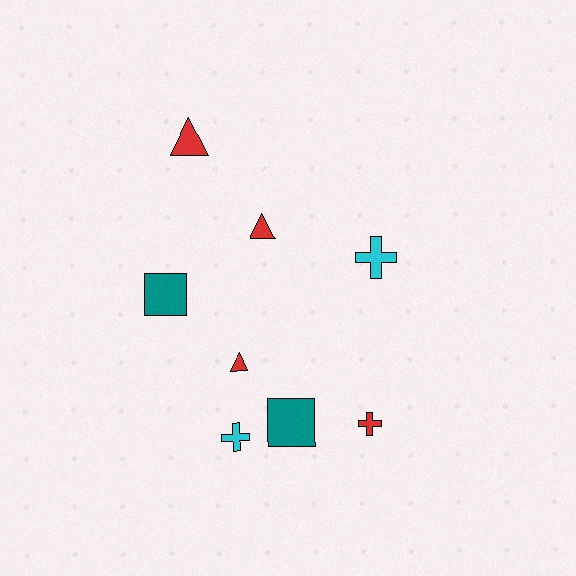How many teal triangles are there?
There are no teal triangles.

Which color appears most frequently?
Red, with 4 objects.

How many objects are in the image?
There are 8 objects.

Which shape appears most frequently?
Triangle, with 3 objects.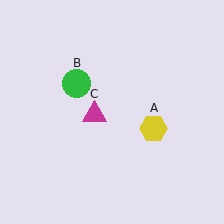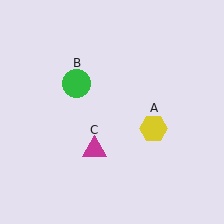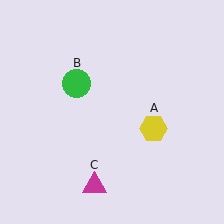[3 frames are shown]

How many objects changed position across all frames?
1 object changed position: magenta triangle (object C).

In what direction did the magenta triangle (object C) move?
The magenta triangle (object C) moved down.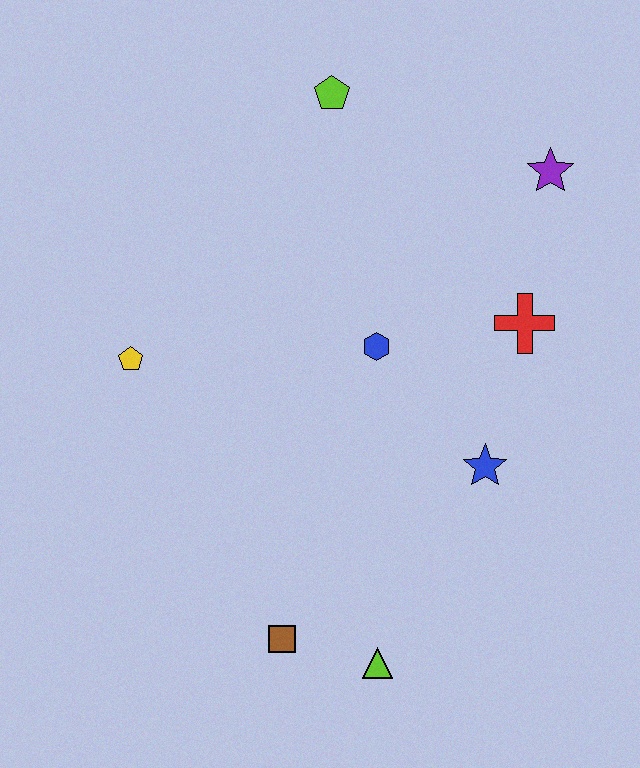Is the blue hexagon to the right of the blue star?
No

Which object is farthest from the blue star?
The lime pentagon is farthest from the blue star.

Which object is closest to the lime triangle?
The brown square is closest to the lime triangle.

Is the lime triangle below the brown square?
Yes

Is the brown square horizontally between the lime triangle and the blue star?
No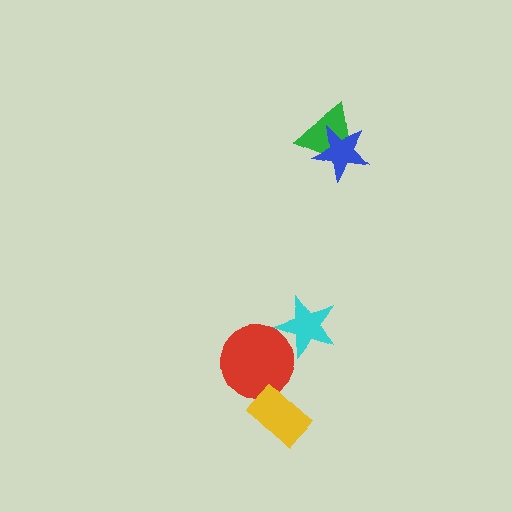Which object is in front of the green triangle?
The blue star is in front of the green triangle.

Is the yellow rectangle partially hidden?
No, no other shape covers it.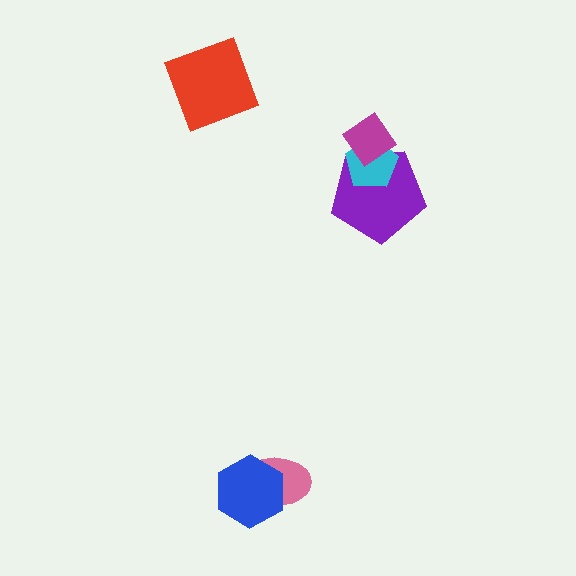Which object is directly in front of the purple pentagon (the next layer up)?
The cyan pentagon is directly in front of the purple pentagon.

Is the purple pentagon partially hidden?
Yes, it is partially covered by another shape.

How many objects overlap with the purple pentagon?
2 objects overlap with the purple pentagon.